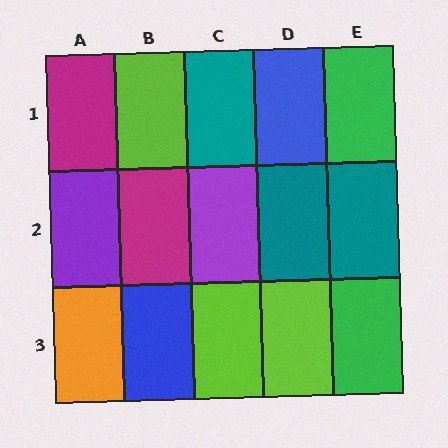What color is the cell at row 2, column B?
Magenta.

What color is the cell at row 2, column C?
Purple.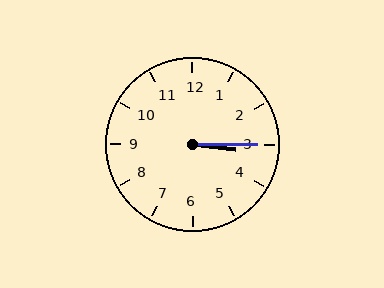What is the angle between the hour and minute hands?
Approximately 8 degrees.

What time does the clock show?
3:15.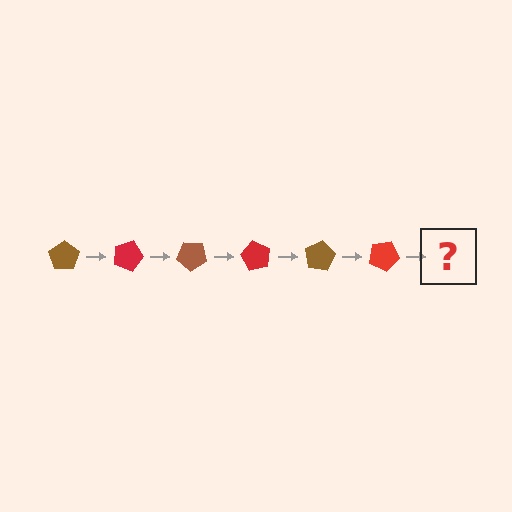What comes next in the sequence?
The next element should be a brown pentagon, rotated 120 degrees from the start.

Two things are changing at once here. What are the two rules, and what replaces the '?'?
The two rules are that it rotates 20 degrees each step and the color cycles through brown and red. The '?' should be a brown pentagon, rotated 120 degrees from the start.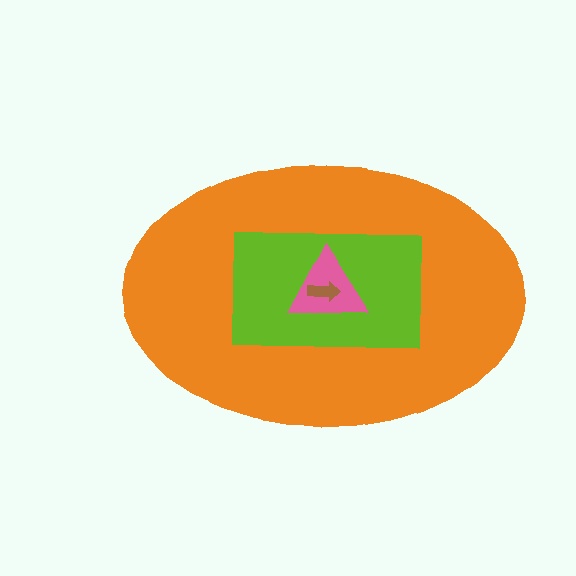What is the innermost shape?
The brown arrow.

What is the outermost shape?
The orange ellipse.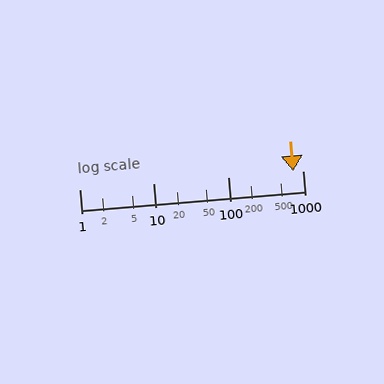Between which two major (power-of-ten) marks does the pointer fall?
The pointer is between 100 and 1000.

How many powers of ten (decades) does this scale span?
The scale spans 3 decades, from 1 to 1000.